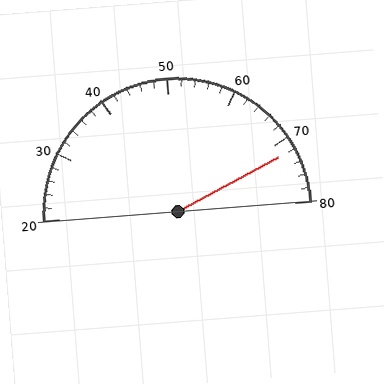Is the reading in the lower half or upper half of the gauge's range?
The reading is in the upper half of the range (20 to 80).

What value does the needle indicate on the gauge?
The needle indicates approximately 72.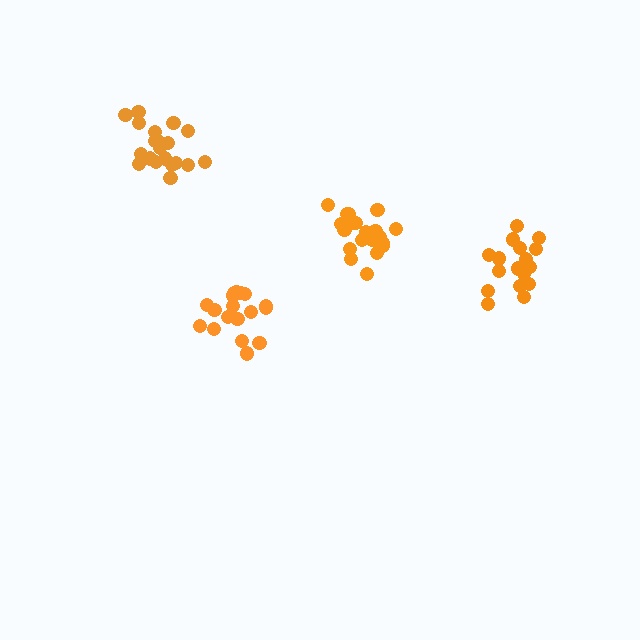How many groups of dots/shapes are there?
There are 4 groups.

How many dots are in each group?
Group 1: 17 dots, Group 2: 20 dots, Group 3: 18 dots, Group 4: 21 dots (76 total).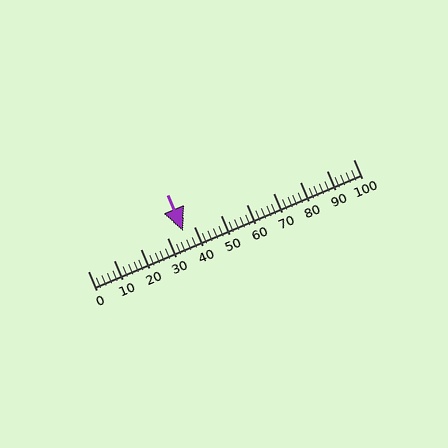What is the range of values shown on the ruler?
The ruler shows values from 0 to 100.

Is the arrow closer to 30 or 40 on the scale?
The arrow is closer to 40.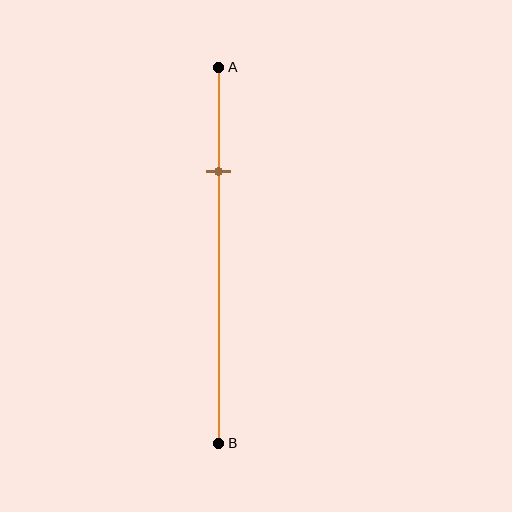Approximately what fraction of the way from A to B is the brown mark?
The brown mark is approximately 30% of the way from A to B.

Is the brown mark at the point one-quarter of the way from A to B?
Yes, the mark is approximately at the one-quarter point.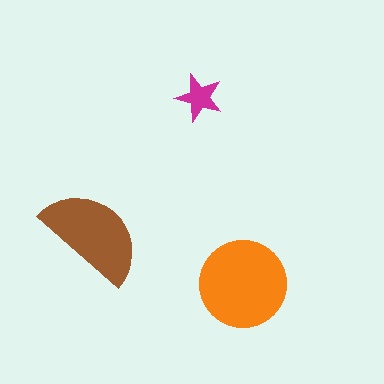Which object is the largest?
The orange circle.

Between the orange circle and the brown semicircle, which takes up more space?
The orange circle.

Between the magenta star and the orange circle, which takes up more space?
The orange circle.